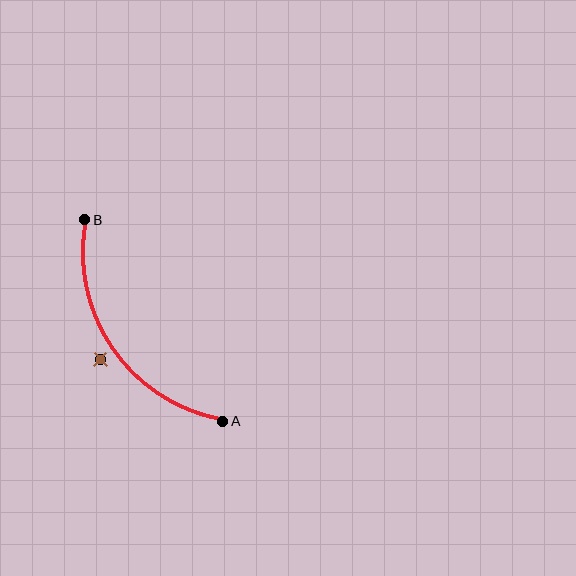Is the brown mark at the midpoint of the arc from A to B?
No — the brown mark does not lie on the arc at all. It sits slightly outside the curve.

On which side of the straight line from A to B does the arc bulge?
The arc bulges below and to the left of the straight line connecting A and B.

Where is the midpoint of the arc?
The arc midpoint is the point on the curve farthest from the straight line joining A and B. It sits below and to the left of that line.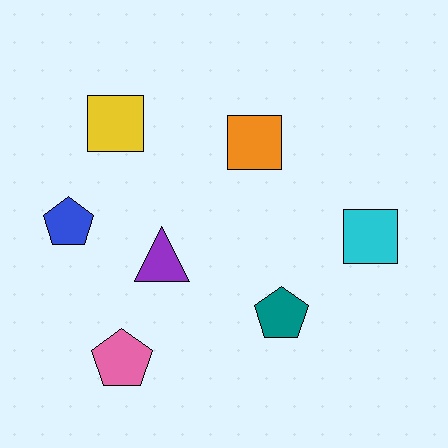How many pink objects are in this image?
There is 1 pink object.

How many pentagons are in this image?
There are 3 pentagons.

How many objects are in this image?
There are 7 objects.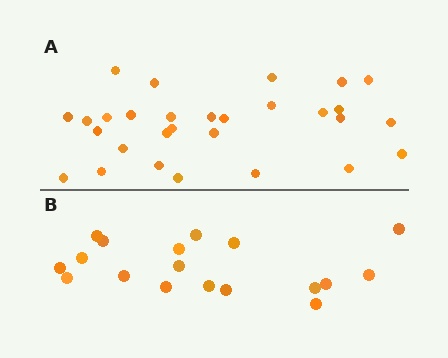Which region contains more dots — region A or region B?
Region A (the top region) has more dots.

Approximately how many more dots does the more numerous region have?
Region A has roughly 12 or so more dots than region B.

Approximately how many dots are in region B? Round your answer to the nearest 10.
About 20 dots. (The exact count is 18, which rounds to 20.)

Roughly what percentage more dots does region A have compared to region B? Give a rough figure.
About 60% more.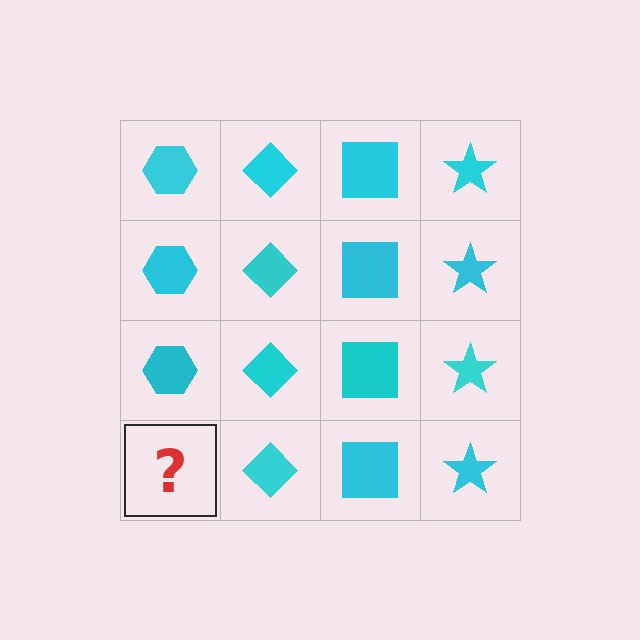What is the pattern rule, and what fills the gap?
The rule is that each column has a consistent shape. The gap should be filled with a cyan hexagon.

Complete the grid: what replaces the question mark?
The question mark should be replaced with a cyan hexagon.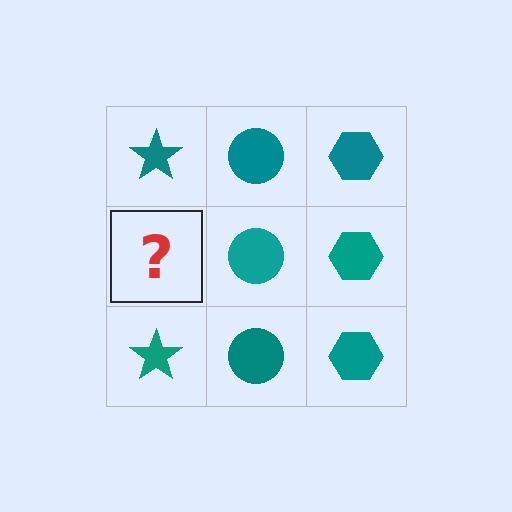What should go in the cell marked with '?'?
The missing cell should contain a teal star.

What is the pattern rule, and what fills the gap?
The rule is that each column has a consistent shape. The gap should be filled with a teal star.